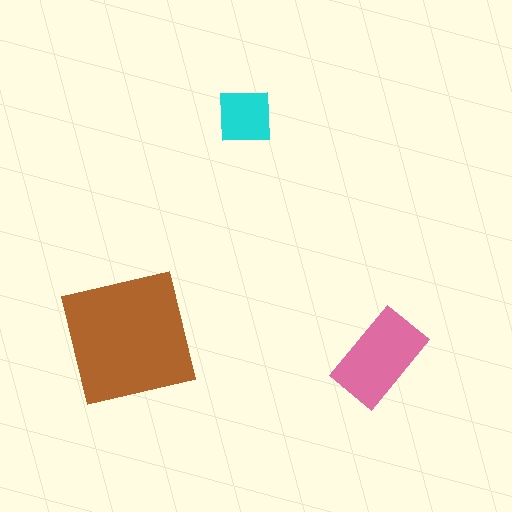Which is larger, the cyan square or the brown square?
The brown square.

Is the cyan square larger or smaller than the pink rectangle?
Smaller.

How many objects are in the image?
There are 3 objects in the image.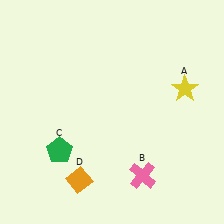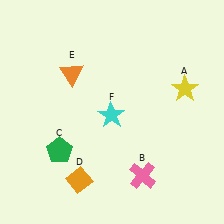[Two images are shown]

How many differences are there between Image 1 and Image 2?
There are 2 differences between the two images.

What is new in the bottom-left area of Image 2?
A cyan star (F) was added in the bottom-left area of Image 2.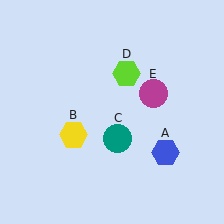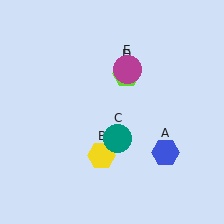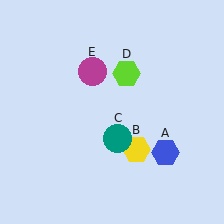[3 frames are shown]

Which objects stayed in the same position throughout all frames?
Blue hexagon (object A) and teal circle (object C) and lime hexagon (object D) remained stationary.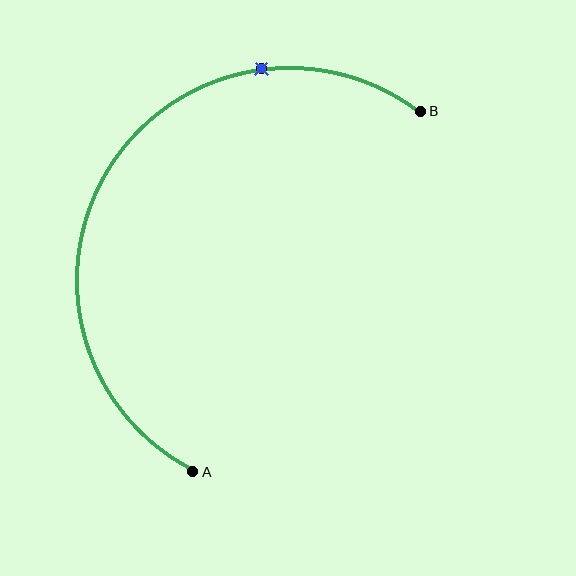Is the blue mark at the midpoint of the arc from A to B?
No. The blue mark lies on the arc but is closer to endpoint B. The arc midpoint would be at the point on the curve equidistant along the arc from both A and B.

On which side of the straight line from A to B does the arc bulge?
The arc bulges to the left of the straight line connecting A and B.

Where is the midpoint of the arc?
The arc midpoint is the point on the curve farthest from the straight line joining A and B. It sits to the left of that line.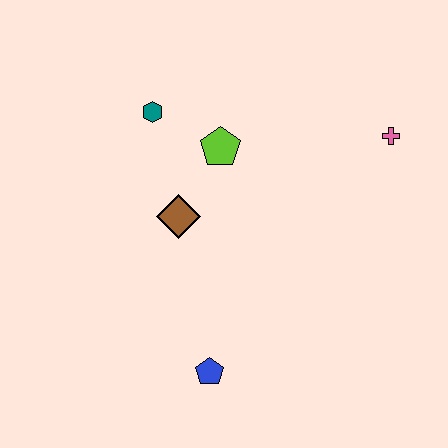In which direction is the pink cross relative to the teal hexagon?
The pink cross is to the right of the teal hexagon.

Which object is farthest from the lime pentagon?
The blue pentagon is farthest from the lime pentagon.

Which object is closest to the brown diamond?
The lime pentagon is closest to the brown diamond.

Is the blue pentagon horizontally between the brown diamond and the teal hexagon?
No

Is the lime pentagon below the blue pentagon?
No